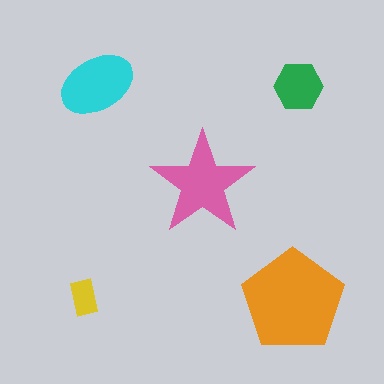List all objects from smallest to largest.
The yellow rectangle, the green hexagon, the cyan ellipse, the pink star, the orange pentagon.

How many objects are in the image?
There are 5 objects in the image.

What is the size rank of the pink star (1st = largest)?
2nd.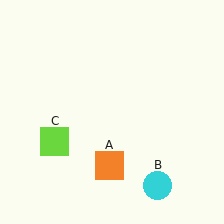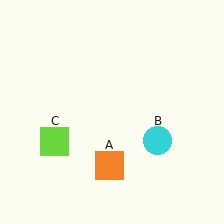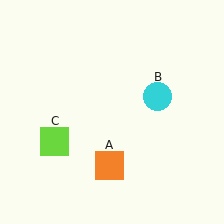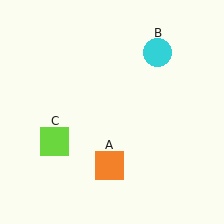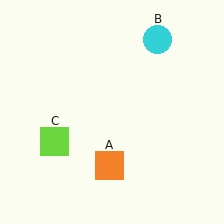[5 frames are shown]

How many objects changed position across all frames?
1 object changed position: cyan circle (object B).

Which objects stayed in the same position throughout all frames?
Orange square (object A) and lime square (object C) remained stationary.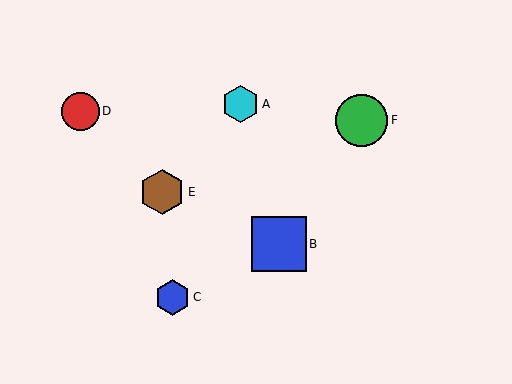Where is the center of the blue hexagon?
The center of the blue hexagon is at (172, 297).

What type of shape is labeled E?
Shape E is a brown hexagon.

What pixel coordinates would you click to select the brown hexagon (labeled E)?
Click at (162, 192) to select the brown hexagon E.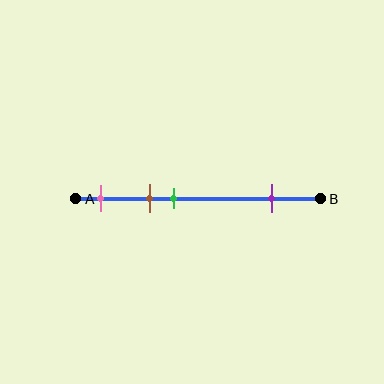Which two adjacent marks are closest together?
The brown and green marks are the closest adjacent pair.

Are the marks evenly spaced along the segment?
No, the marks are not evenly spaced.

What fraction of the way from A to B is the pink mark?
The pink mark is approximately 10% (0.1) of the way from A to B.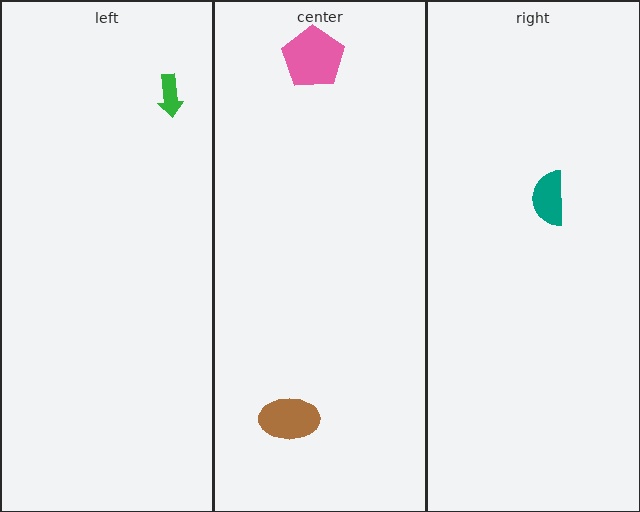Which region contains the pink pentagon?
The center region.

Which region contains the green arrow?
The left region.